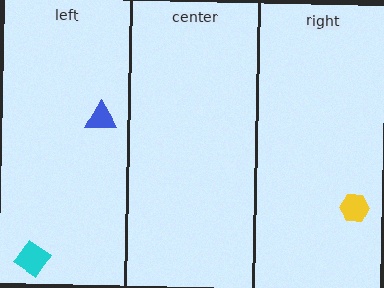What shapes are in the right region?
The yellow hexagon.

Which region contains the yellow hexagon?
The right region.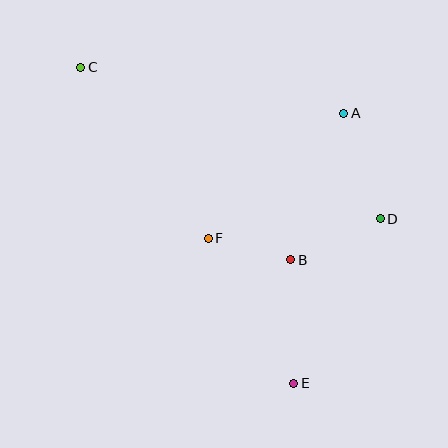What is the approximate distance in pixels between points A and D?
The distance between A and D is approximately 111 pixels.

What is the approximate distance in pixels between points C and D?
The distance between C and D is approximately 336 pixels.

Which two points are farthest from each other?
Points C and E are farthest from each other.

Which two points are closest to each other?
Points B and F are closest to each other.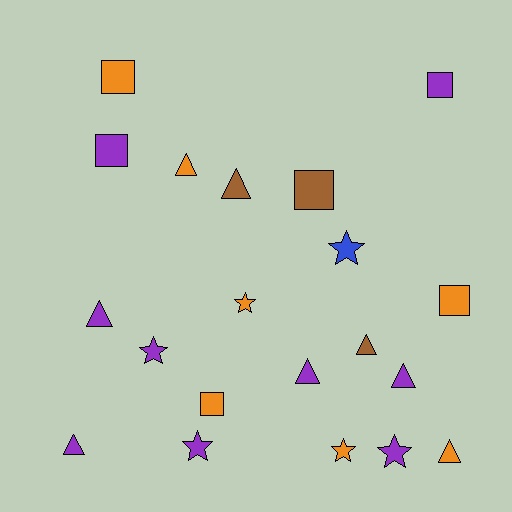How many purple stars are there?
There are 3 purple stars.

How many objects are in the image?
There are 20 objects.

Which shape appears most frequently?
Triangle, with 8 objects.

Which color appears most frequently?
Purple, with 9 objects.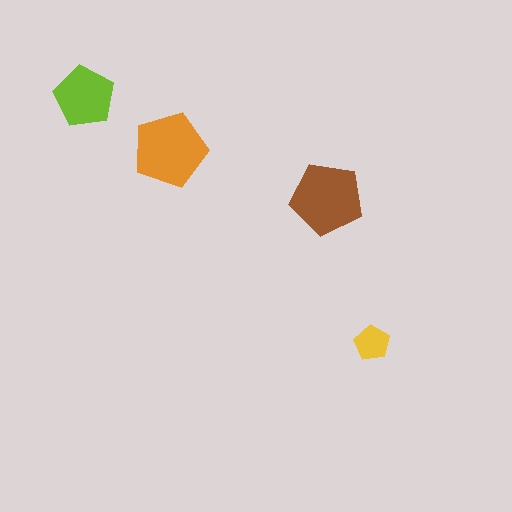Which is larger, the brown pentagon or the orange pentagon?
The orange one.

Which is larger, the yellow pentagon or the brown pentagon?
The brown one.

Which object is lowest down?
The yellow pentagon is bottommost.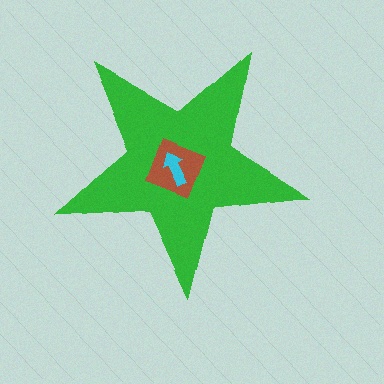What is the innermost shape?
The cyan arrow.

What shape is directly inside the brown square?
The cyan arrow.